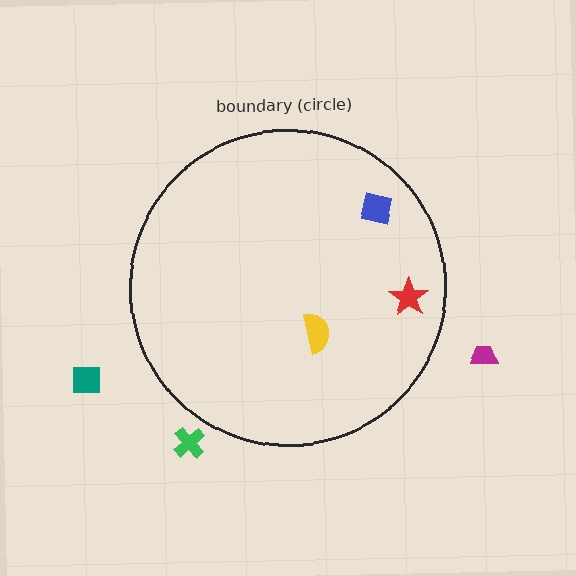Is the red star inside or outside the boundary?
Inside.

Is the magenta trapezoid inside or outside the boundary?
Outside.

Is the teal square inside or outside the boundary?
Outside.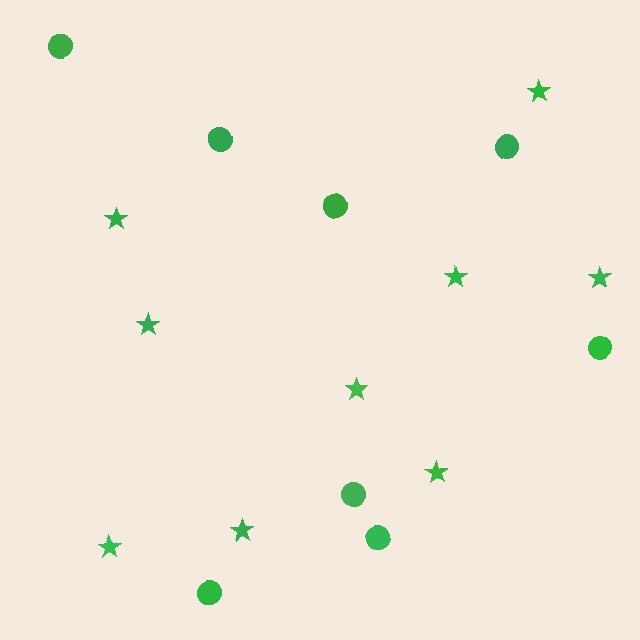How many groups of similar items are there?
There are 2 groups: one group of stars (9) and one group of circles (8).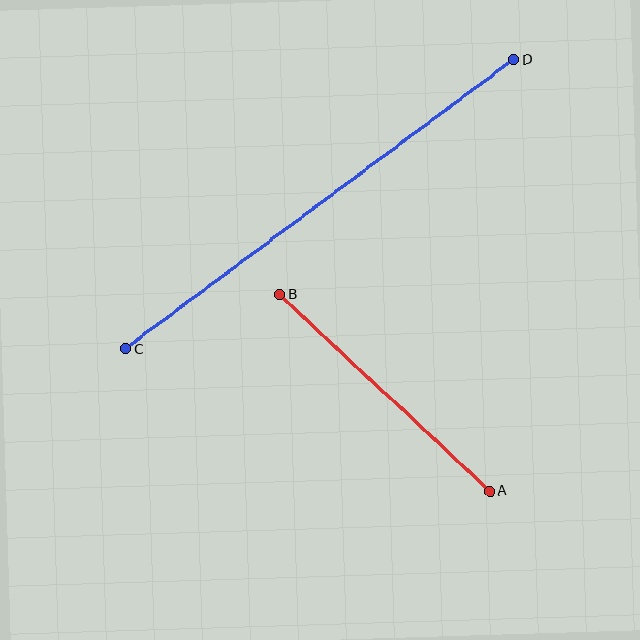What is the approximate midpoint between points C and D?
The midpoint is at approximately (320, 204) pixels.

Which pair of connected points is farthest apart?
Points C and D are farthest apart.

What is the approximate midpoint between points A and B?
The midpoint is at approximately (385, 393) pixels.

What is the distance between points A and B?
The distance is approximately 287 pixels.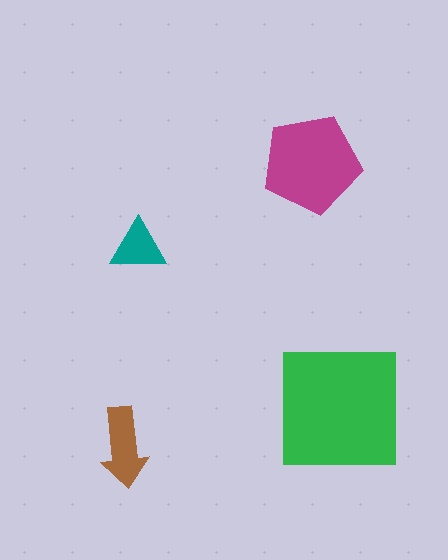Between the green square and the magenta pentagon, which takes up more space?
The green square.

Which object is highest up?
The magenta pentagon is topmost.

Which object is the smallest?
The teal triangle.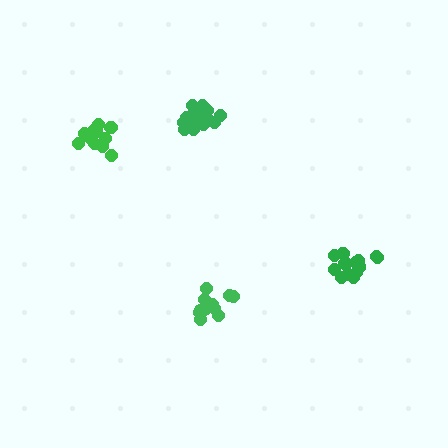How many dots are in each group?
Group 1: 12 dots, Group 2: 17 dots, Group 3: 17 dots, Group 4: 14 dots (60 total).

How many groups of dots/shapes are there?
There are 4 groups.